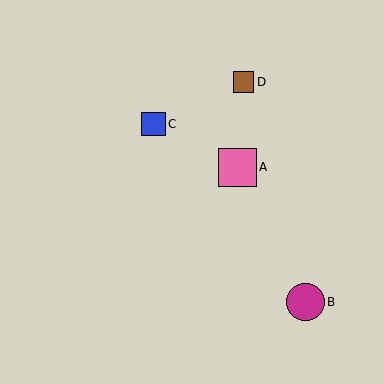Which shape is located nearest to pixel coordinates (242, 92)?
The brown square (labeled D) at (244, 82) is nearest to that location.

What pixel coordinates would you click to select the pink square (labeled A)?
Click at (237, 167) to select the pink square A.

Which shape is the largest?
The pink square (labeled A) is the largest.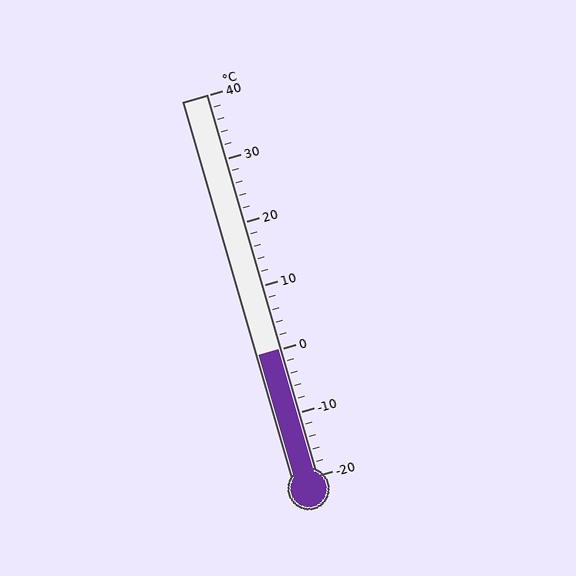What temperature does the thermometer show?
The thermometer shows approximately 0°C.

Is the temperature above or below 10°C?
The temperature is below 10°C.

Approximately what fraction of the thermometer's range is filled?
The thermometer is filled to approximately 35% of its range.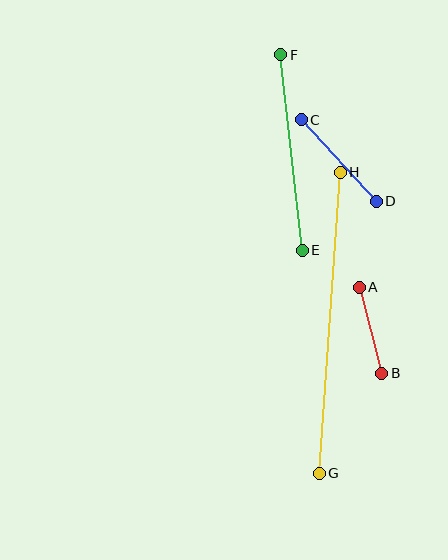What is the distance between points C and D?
The distance is approximately 111 pixels.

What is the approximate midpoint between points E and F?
The midpoint is at approximately (292, 153) pixels.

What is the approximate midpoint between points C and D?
The midpoint is at approximately (339, 161) pixels.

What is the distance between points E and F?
The distance is approximately 197 pixels.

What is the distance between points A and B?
The distance is approximately 89 pixels.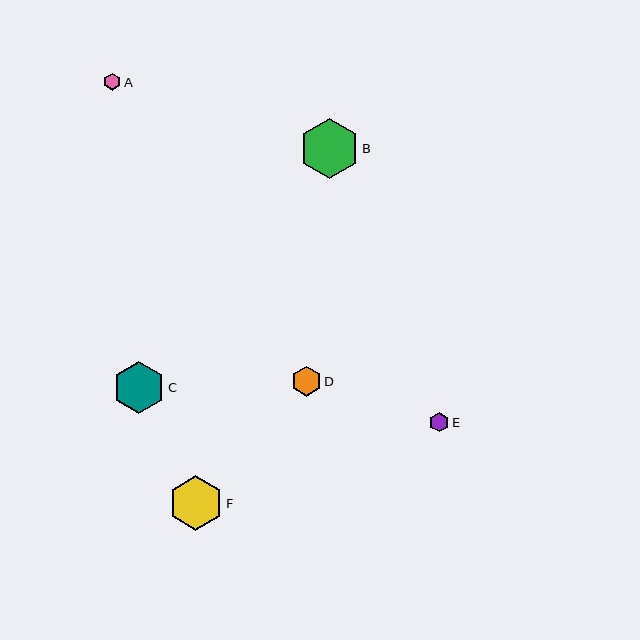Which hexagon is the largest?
Hexagon B is the largest with a size of approximately 60 pixels.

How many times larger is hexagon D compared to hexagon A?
Hexagon D is approximately 1.8 times the size of hexagon A.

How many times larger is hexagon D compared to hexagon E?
Hexagon D is approximately 1.6 times the size of hexagon E.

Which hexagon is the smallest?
Hexagon A is the smallest with a size of approximately 17 pixels.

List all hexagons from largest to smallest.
From largest to smallest: B, F, C, D, E, A.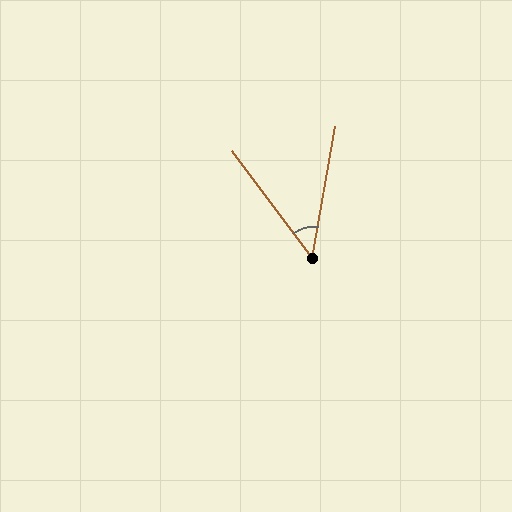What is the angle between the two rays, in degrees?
Approximately 46 degrees.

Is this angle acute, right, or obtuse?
It is acute.